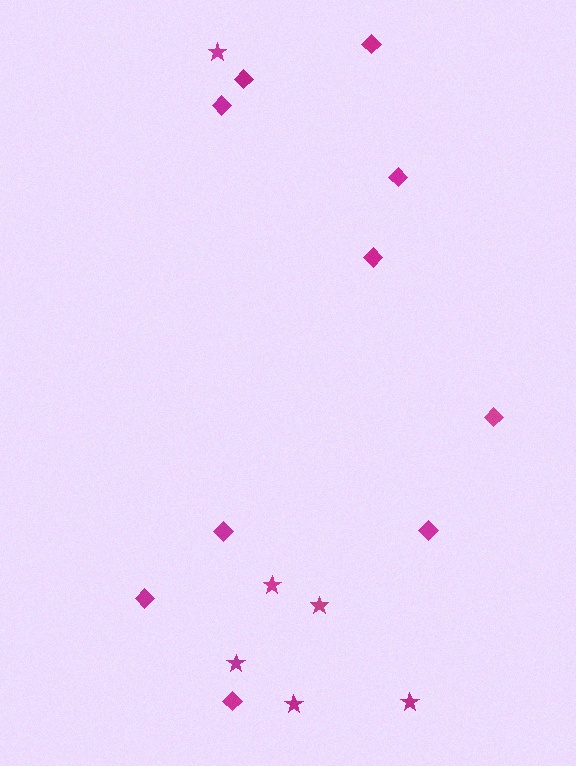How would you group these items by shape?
There are 2 groups: one group of stars (6) and one group of diamonds (10).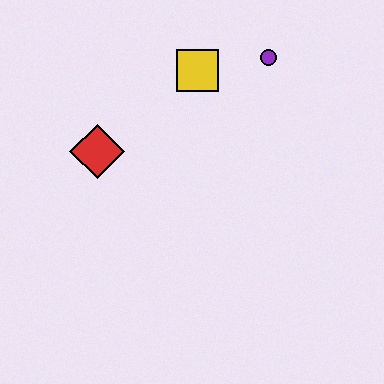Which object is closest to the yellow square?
The purple circle is closest to the yellow square.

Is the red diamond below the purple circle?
Yes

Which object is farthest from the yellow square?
The red diamond is farthest from the yellow square.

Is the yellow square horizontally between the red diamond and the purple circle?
Yes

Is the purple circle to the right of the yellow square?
Yes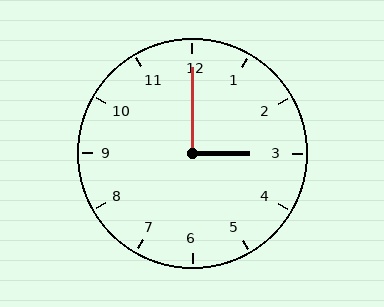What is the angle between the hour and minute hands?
Approximately 90 degrees.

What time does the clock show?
3:00.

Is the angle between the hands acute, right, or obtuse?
It is right.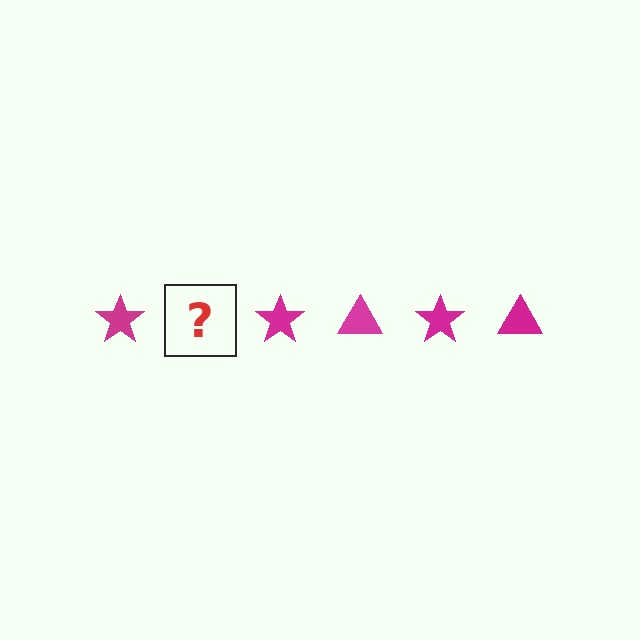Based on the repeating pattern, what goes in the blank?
The blank should be a magenta triangle.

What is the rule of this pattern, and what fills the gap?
The rule is that the pattern cycles through star, triangle shapes in magenta. The gap should be filled with a magenta triangle.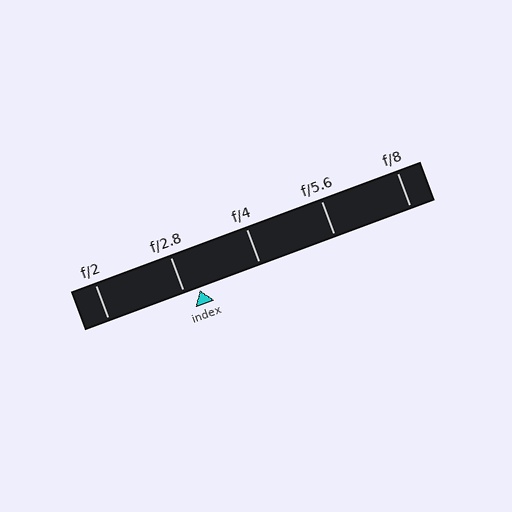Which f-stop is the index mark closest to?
The index mark is closest to f/2.8.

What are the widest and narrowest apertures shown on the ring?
The widest aperture shown is f/2 and the narrowest is f/8.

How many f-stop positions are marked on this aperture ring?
There are 5 f-stop positions marked.